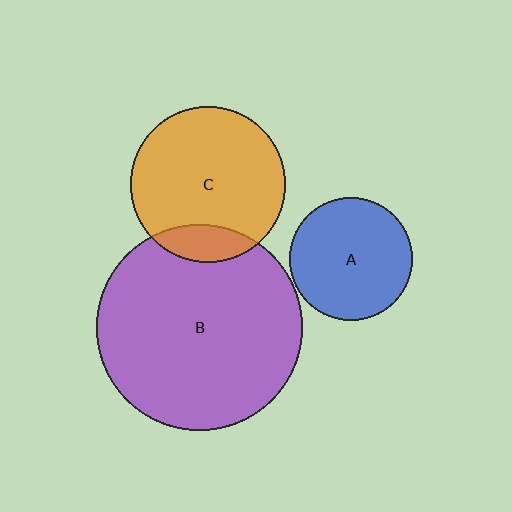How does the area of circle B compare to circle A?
Approximately 2.8 times.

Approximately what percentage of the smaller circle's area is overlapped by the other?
Approximately 15%.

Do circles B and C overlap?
Yes.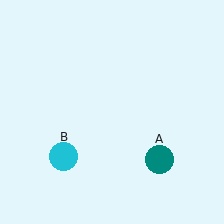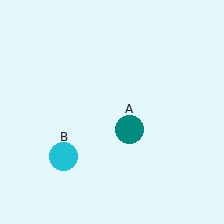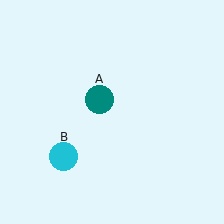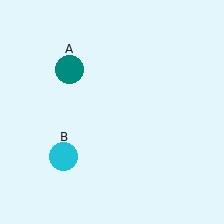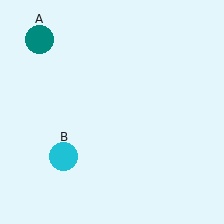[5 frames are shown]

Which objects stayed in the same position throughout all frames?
Cyan circle (object B) remained stationary.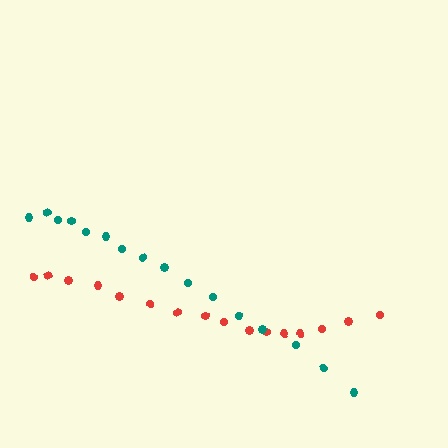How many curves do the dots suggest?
There are 2 distinct paths.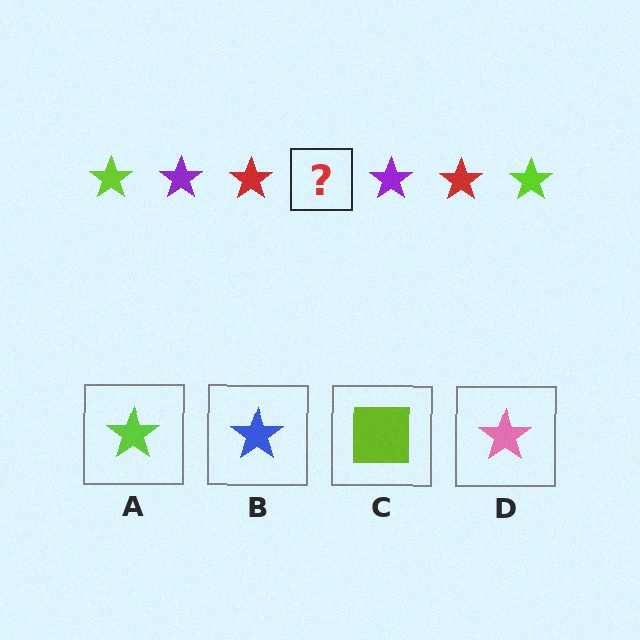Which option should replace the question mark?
Option A.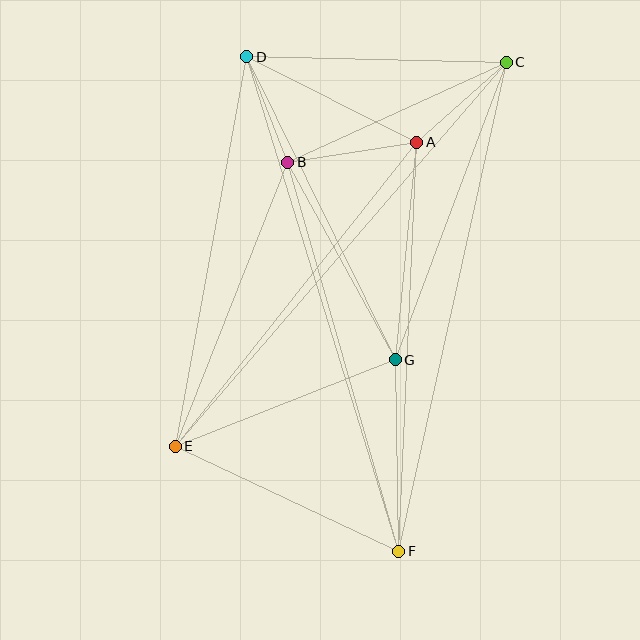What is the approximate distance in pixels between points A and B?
The distance between A and B is approximately 131 pixels.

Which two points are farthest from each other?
Points D and F are farthest from each other.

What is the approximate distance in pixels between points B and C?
The distance between B and C is approximately 240 pixels.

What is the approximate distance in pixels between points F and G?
The distance between F and G is approximately 192 pixels.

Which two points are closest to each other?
Points B and D are closest to each other.